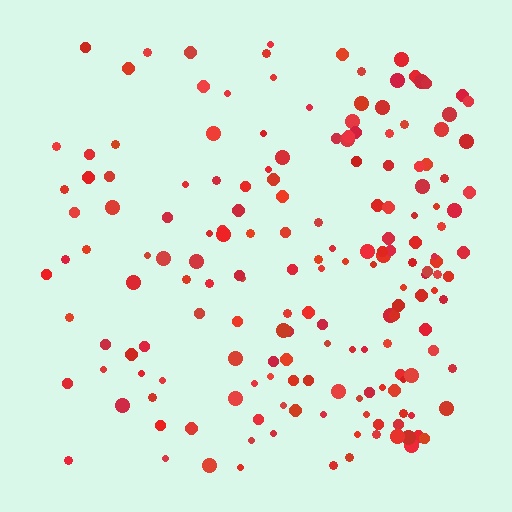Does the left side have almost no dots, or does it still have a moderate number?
Still a moderate number, just noticeably fewer than the right.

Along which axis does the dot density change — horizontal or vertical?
Horizontal.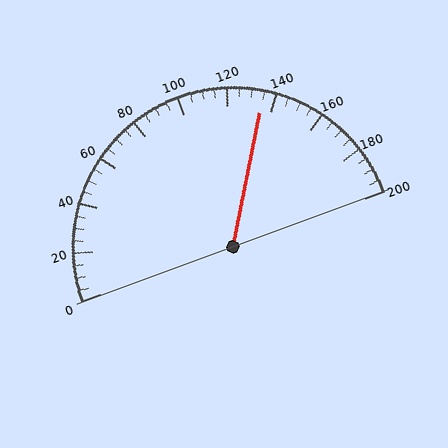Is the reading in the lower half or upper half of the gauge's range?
The reading is in the upper half of the range (0 to 200).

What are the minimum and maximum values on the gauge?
The gauge ranges from 0 to 200.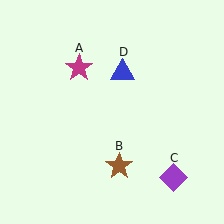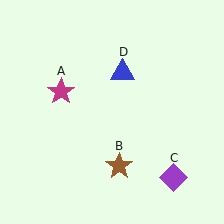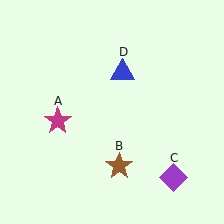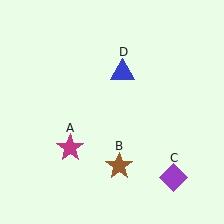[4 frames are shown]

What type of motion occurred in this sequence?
The magenta star (object A) rotated counterclockwise around the center of the scene.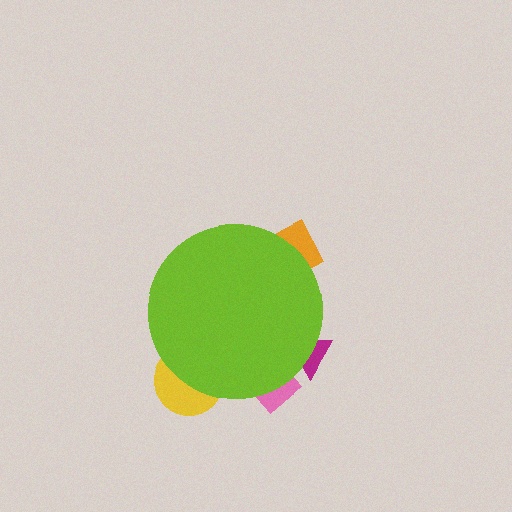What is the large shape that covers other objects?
A lime circle.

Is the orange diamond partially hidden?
Yes, the orange diamond is partially hidden behind the lime circle.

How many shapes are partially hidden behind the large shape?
4 shapes are partially hidden.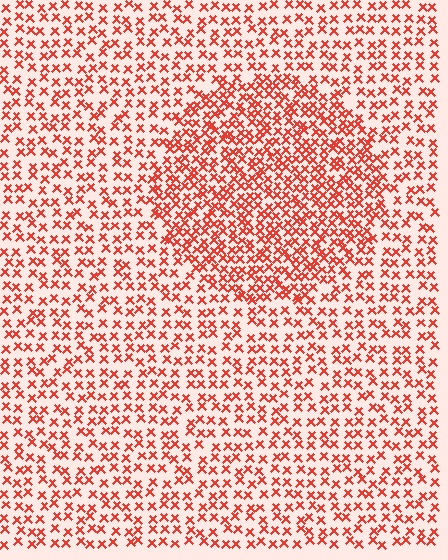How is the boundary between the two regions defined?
The boundary is defined by a change in element density (approximately 1.8x ratio). All elements are the same color, size, and shape.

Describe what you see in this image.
The image contains small red elements arranged at two different densities. A circle-shaped region is visible where the elements are more densely packed than the surrounding area.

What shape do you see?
I see a circle.